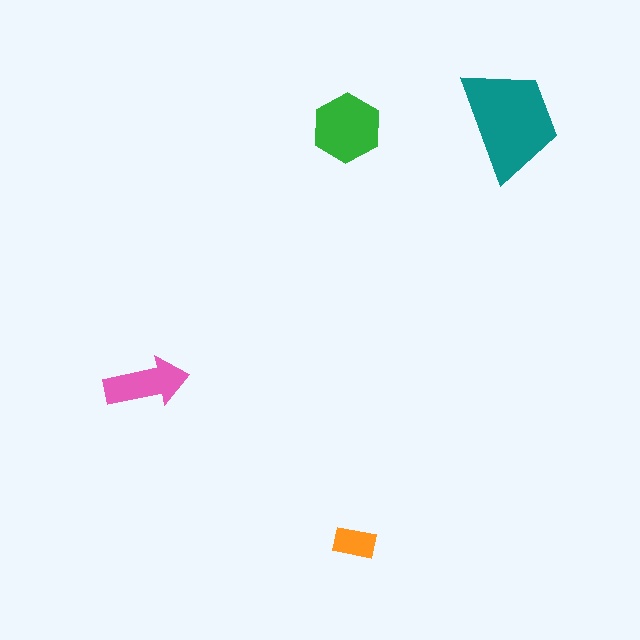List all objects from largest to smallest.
The teal trapezoid, the green hexagon, the pink arrow, the orange rectangle.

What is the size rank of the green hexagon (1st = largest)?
2nd.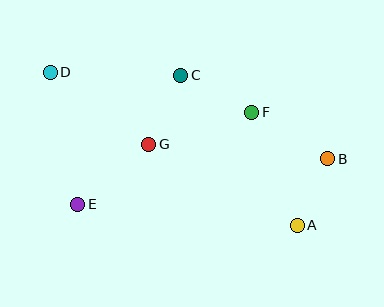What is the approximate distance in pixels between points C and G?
The distance between C and G is approximately 76 pixels.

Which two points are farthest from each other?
Points B and D are farthest from each other.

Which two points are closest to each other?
Points A and B are closest to each other.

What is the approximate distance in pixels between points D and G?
The distance between D and G is approximately 122 pixels.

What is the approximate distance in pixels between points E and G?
The distance between E and G is approximately 93 pixels.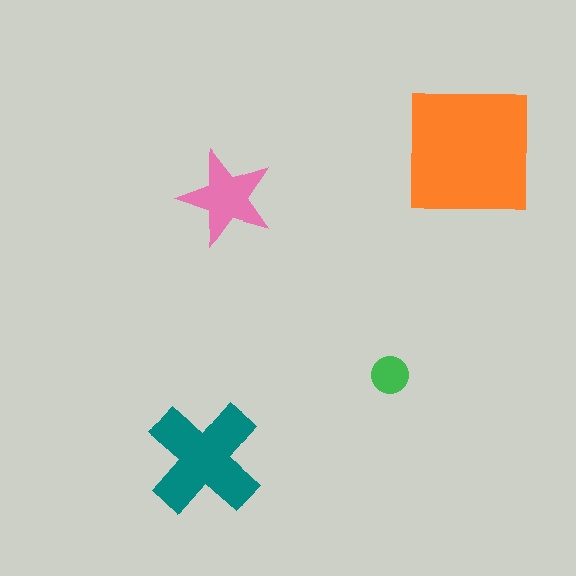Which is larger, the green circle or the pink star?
The pink star.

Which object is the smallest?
The green circle.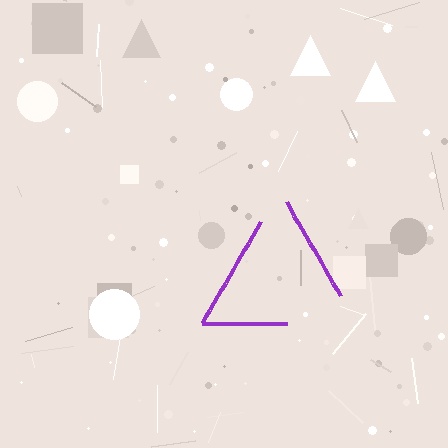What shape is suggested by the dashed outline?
The dashed outline suggests a triangle.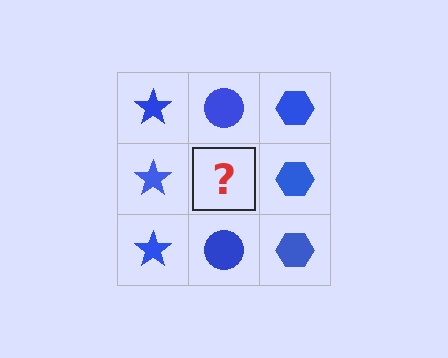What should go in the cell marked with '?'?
The missing cell should contain a blue circle.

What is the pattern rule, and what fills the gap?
The rule is that each column has a consistent shape. The gap should be filled with a blue circle.